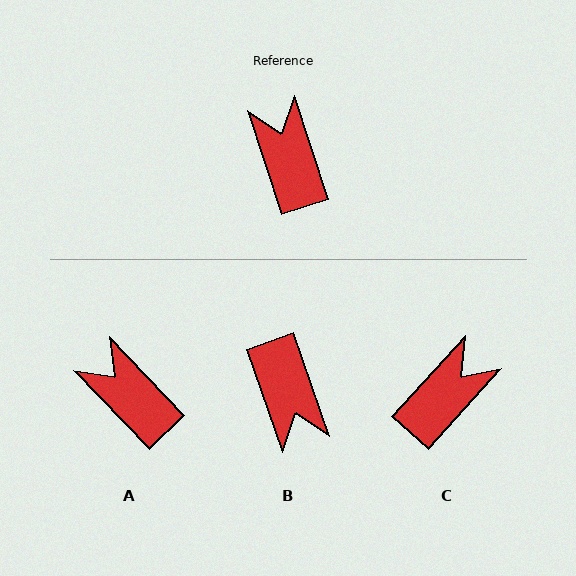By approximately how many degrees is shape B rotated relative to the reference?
Approximately 178 degrees clockwise.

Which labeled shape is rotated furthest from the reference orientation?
B, about 178 degrees away.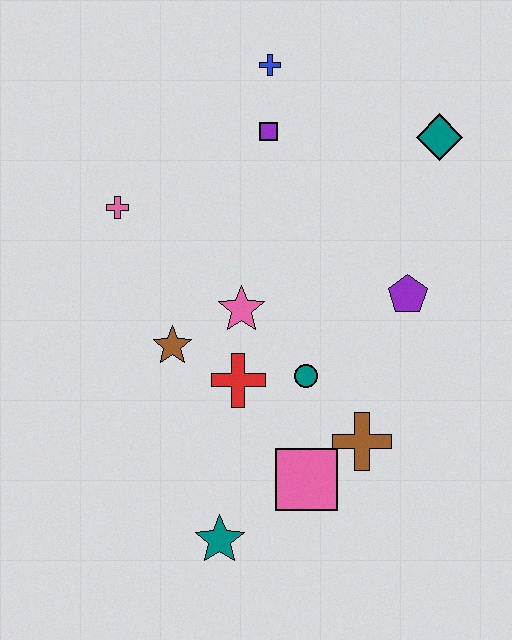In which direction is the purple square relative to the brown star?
The purple square is above the brown star.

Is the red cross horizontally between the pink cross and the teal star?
No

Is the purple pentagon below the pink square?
No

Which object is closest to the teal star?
The pink square is closest to the teal star.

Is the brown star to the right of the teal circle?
No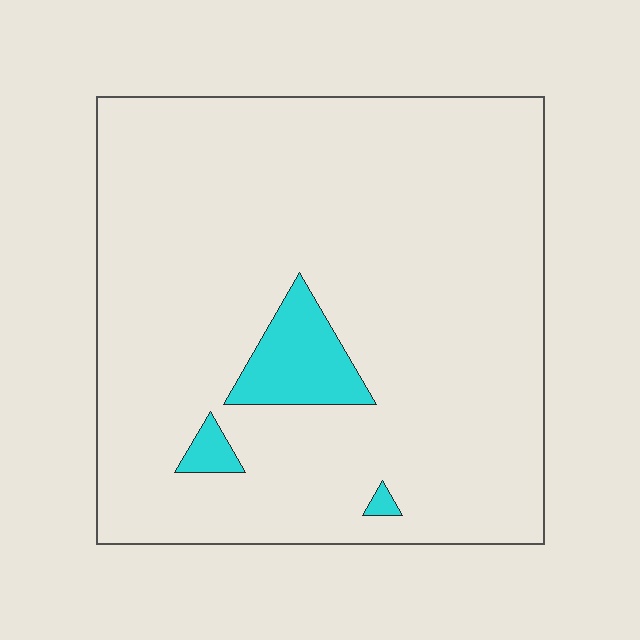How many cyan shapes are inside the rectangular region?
3.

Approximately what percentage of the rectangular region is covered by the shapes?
Approximately 5%.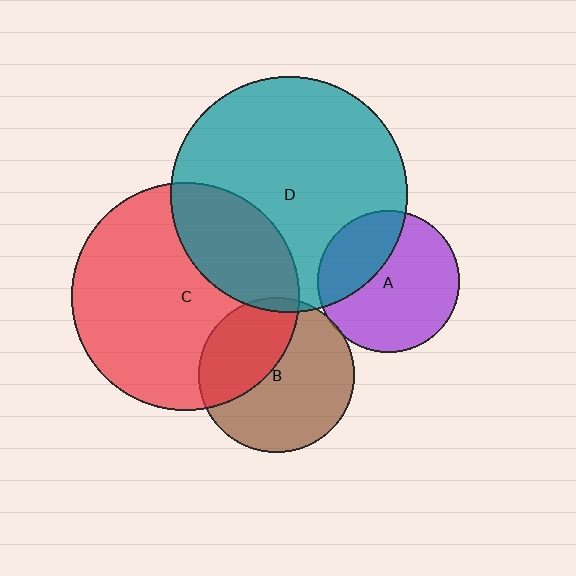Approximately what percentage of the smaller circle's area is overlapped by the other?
Approximately 40%.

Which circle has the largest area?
Circle D (teal).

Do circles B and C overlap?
Yes.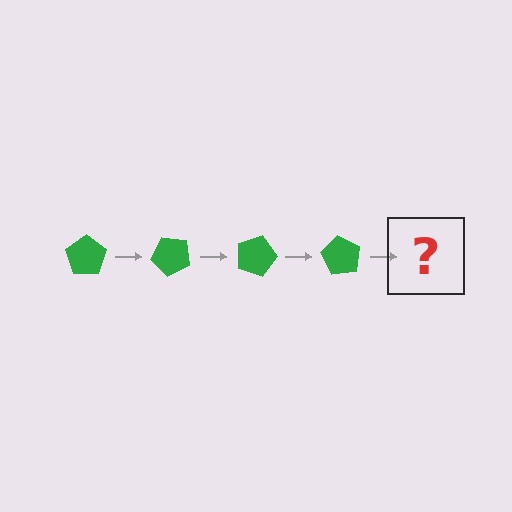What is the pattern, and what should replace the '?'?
The pattern is that the pentagon rotates 45 degrees each step. The '?' should be a green pentagon rotated 180 degrees.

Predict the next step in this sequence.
The next step is a green pentagon rotated 180 degrees.